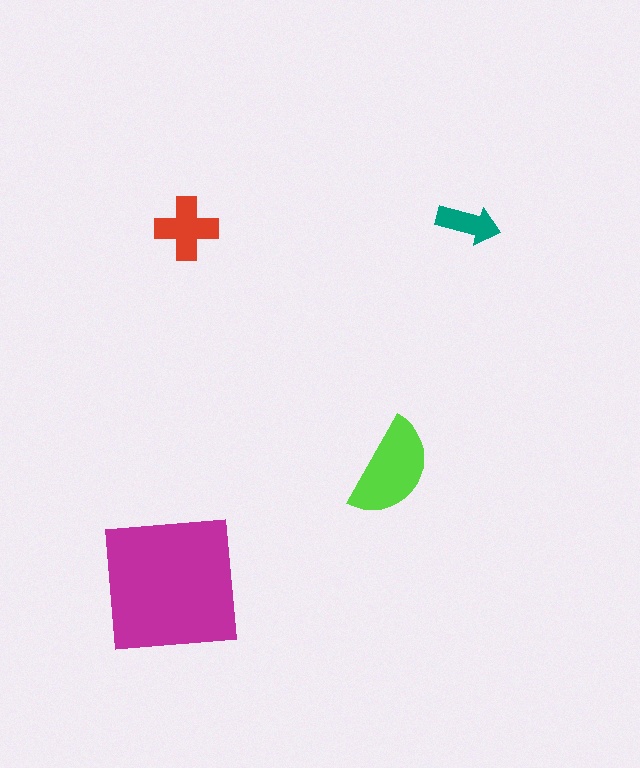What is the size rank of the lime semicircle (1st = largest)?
2nd.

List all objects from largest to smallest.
The magenta square, the lime semicircle, the red cross, the teal arrow.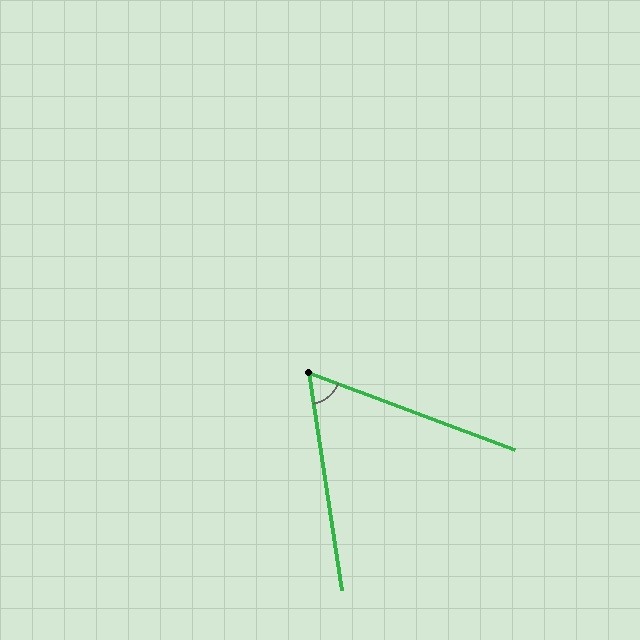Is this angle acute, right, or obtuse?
It is acute.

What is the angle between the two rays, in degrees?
Approximately 61 degrees.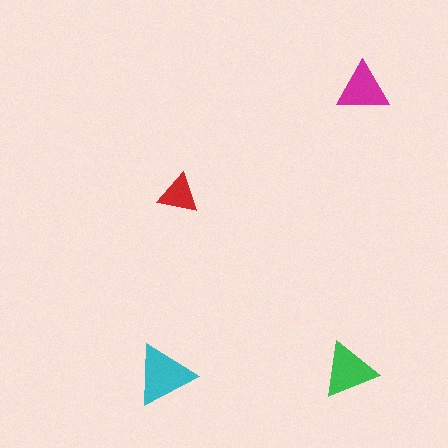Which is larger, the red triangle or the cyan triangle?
The cyan one.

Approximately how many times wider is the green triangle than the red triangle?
About 1.5 times wider.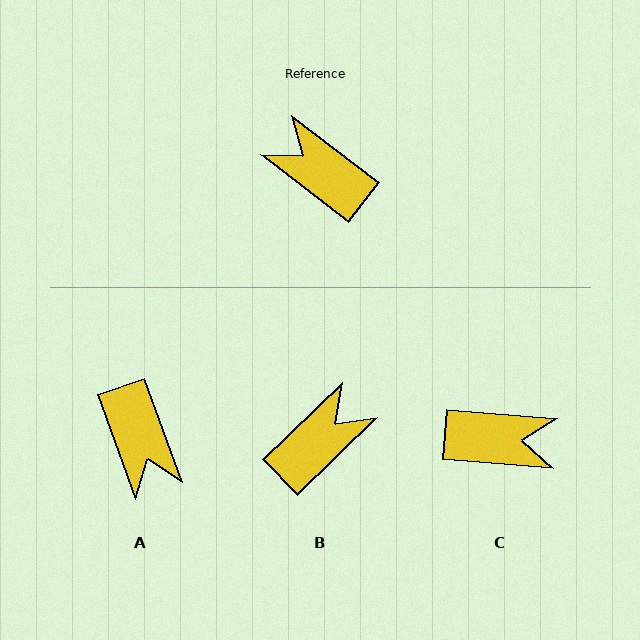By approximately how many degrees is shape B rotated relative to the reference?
Approximately 98 degrees clockwise.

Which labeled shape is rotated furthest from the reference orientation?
A, about 147 degrees away.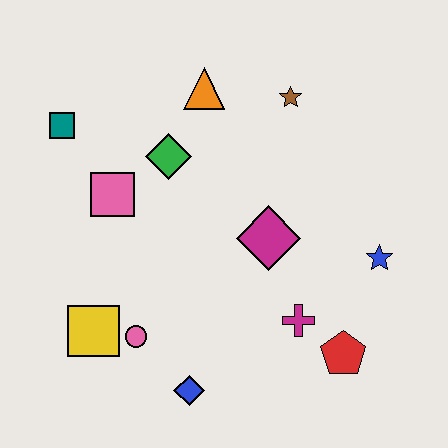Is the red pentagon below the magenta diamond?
Yes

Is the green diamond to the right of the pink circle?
Yes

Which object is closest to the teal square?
The pink square is closest to the teal square.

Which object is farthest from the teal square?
The red pentagon is farthest from the teal square.